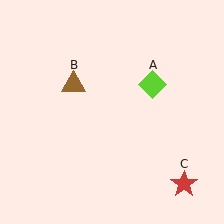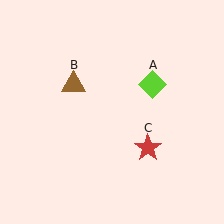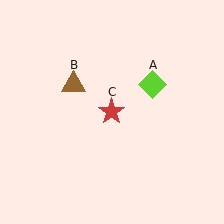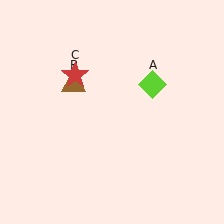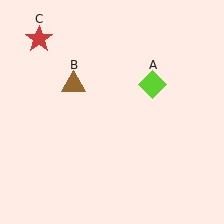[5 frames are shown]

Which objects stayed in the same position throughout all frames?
Lime diamond (object A) and brown triangle (object B) remained stationary.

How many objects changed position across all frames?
1 object changed position: red star (object C).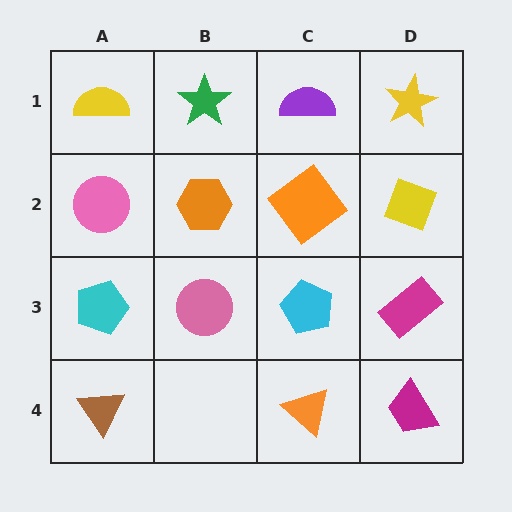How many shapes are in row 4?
3 shapes.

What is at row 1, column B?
A green star.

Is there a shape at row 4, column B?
No, that cell is empty.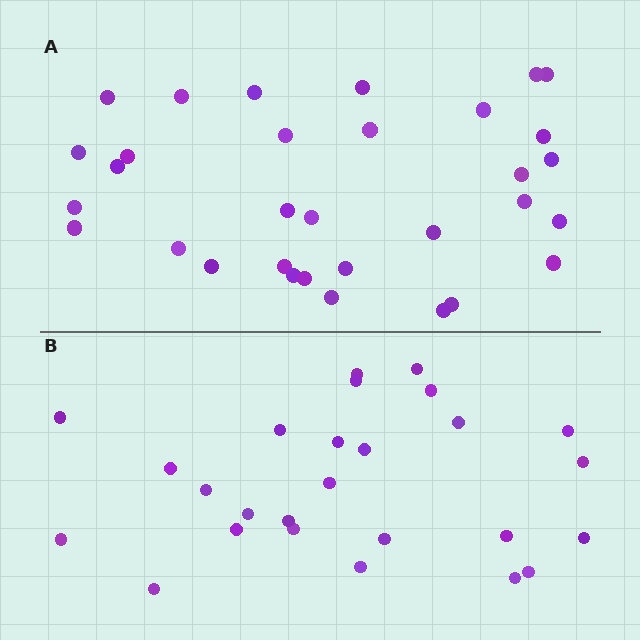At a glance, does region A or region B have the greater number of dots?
Region A (the top region) has more dots.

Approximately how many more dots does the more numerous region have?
Region A has about 6 more dots than region B.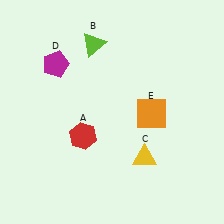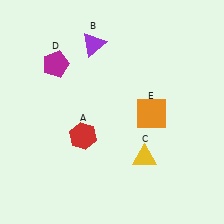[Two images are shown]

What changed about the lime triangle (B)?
In Image 1, B is lime. In Image 2, it changed to purple.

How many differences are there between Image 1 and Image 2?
There is 1 difference between the two images.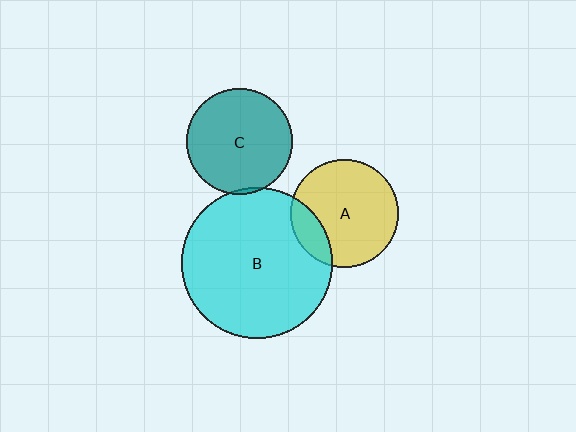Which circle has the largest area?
Circle B (cyan).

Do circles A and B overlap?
Yes.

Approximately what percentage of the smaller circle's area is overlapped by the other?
Approximately 15%.